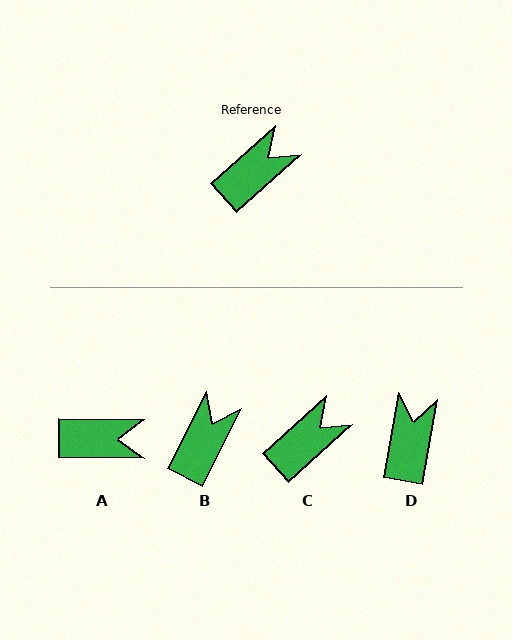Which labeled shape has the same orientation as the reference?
C.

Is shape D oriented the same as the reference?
No, it is off by about 38 degrees.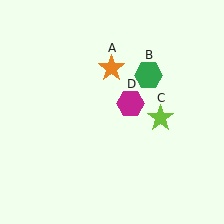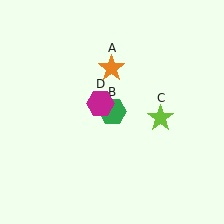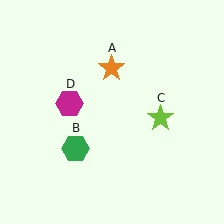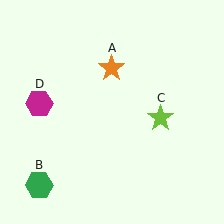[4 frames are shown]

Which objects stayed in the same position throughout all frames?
Orange star (object A) and lime star (object C) remained stationary.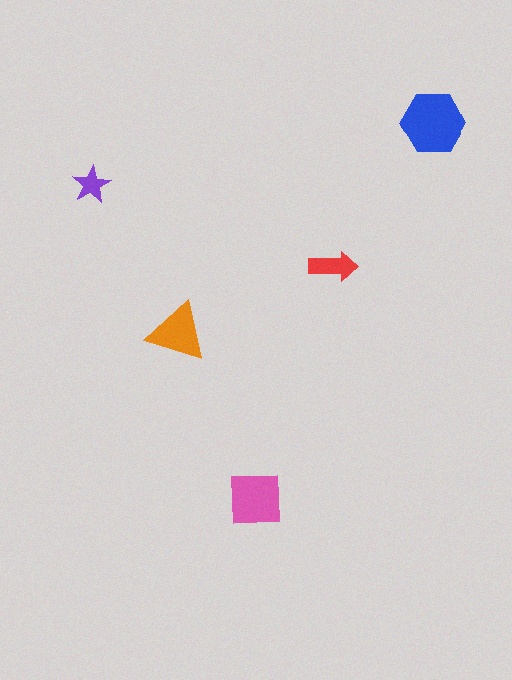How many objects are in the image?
There are 5 objects in the image.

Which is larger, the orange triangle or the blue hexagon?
The blue hexagon.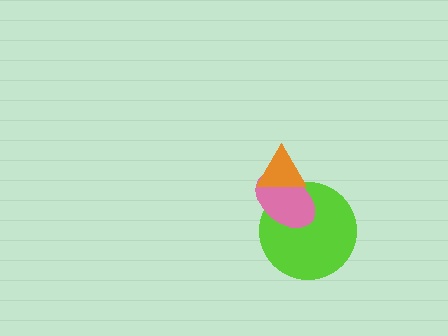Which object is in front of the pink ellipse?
The orange triangle is in front of the pink ellipse.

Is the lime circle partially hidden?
Yes, it is partially covered by another shape.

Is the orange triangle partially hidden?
No, no other shape covers it.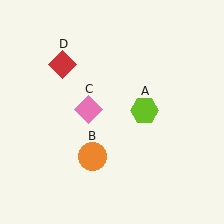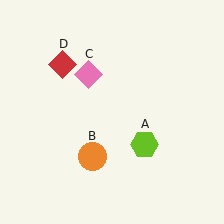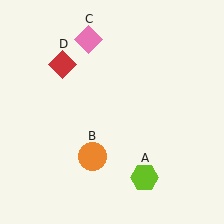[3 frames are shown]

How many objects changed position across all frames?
2 objects changed position: lime hexagon (object A), pink diamond (object C).